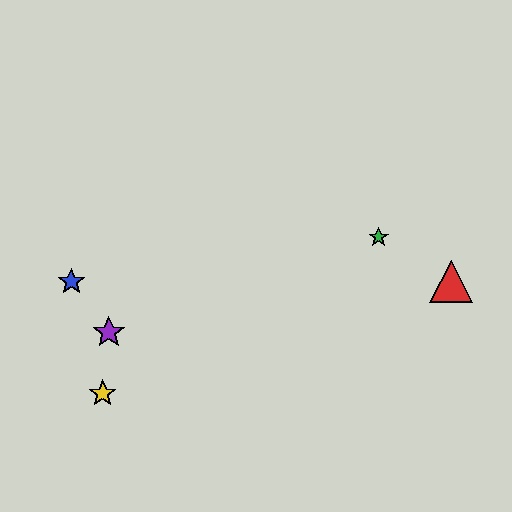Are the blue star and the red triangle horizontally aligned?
Yes, both are at y≈282.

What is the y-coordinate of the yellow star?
The yellow star is at y≈393.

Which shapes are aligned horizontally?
The red triangle, the blue star are aligned horizontally.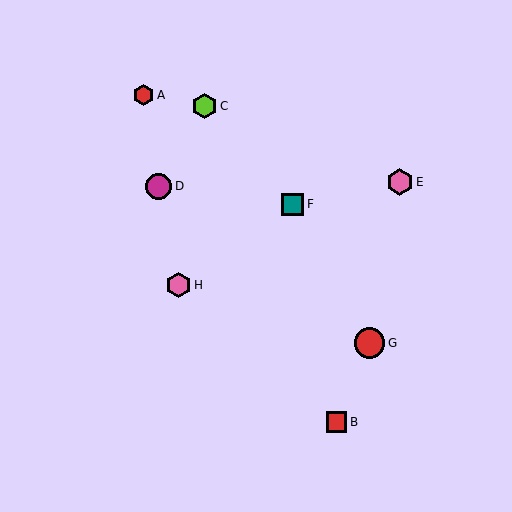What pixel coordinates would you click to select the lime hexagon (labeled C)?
Click at (204, 106) to select the lime hexagon C.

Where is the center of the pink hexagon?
The center of the pink hexagon is at (400, 182).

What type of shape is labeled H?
Shape H is a pink hexagon.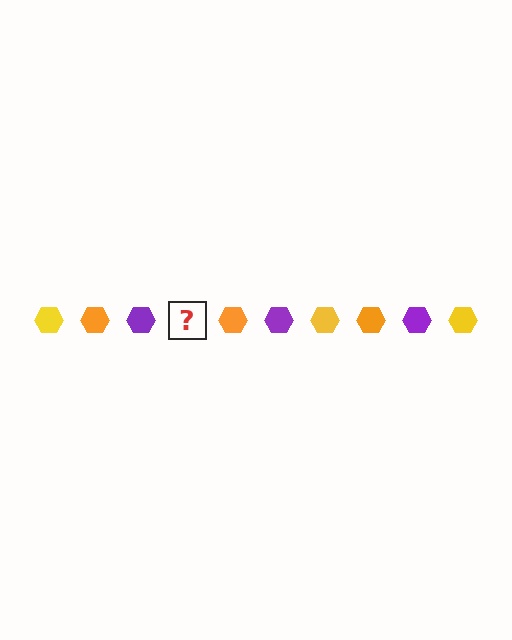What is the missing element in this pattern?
The missing element is a yellow hexagon.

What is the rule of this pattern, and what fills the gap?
The rule is that the pattern cycles through yellow, orange, purple hexagons. The gap should be filled with a yellow hexagon.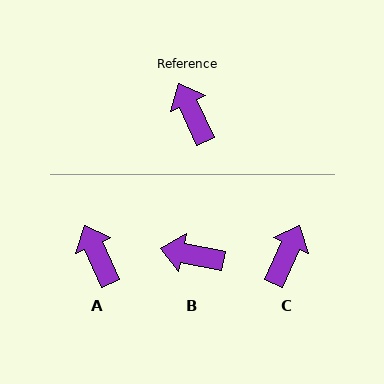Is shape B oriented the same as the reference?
No, it is off by about 55 degrees.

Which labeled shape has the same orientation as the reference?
A.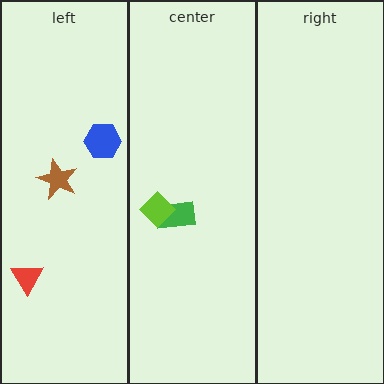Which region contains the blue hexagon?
The left region.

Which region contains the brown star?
The left region.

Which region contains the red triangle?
The left region.